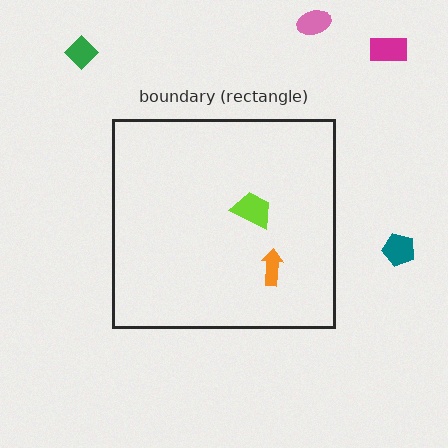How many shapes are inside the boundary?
2 inside, 4 outside.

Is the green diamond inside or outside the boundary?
Outside.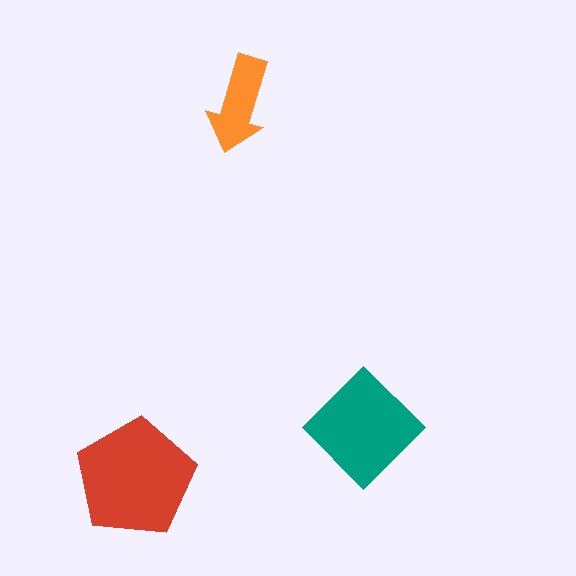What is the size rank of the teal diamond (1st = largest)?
2nd.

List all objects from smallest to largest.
The orange arrow, the teal diamond, the red pentagon.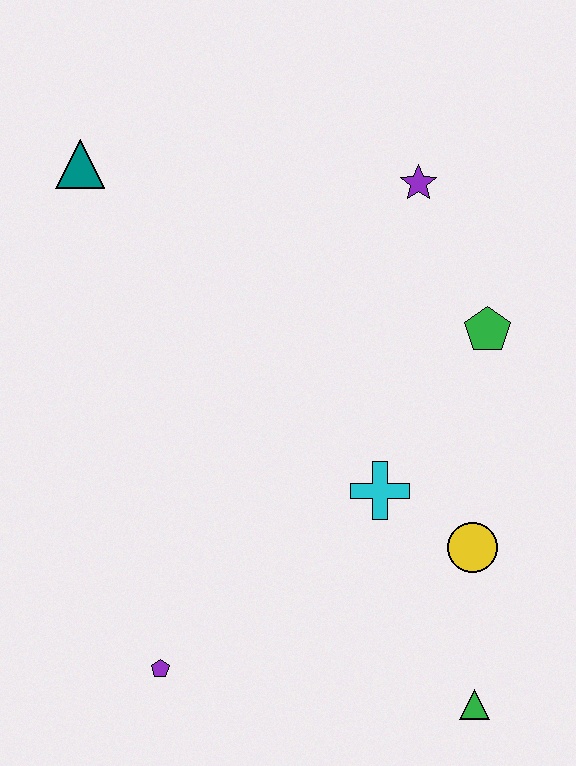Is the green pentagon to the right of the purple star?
Yes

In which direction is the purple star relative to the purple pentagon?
The purple star is above the purple pentagon.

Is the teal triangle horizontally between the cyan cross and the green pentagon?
No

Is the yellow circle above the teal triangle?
No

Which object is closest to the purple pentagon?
The cyan cross is closest to the purple pentagon.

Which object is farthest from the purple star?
The purple pentagon is farthest from the purple star.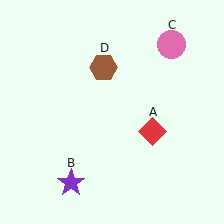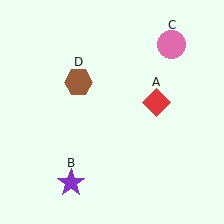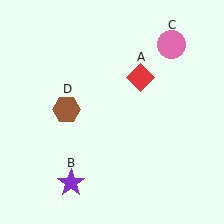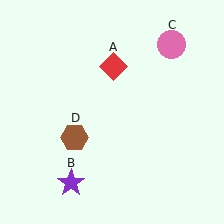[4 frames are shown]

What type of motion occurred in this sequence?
The red diamond (object A), brown hexagon (object D) rotated counterclockwise around the center of the scene.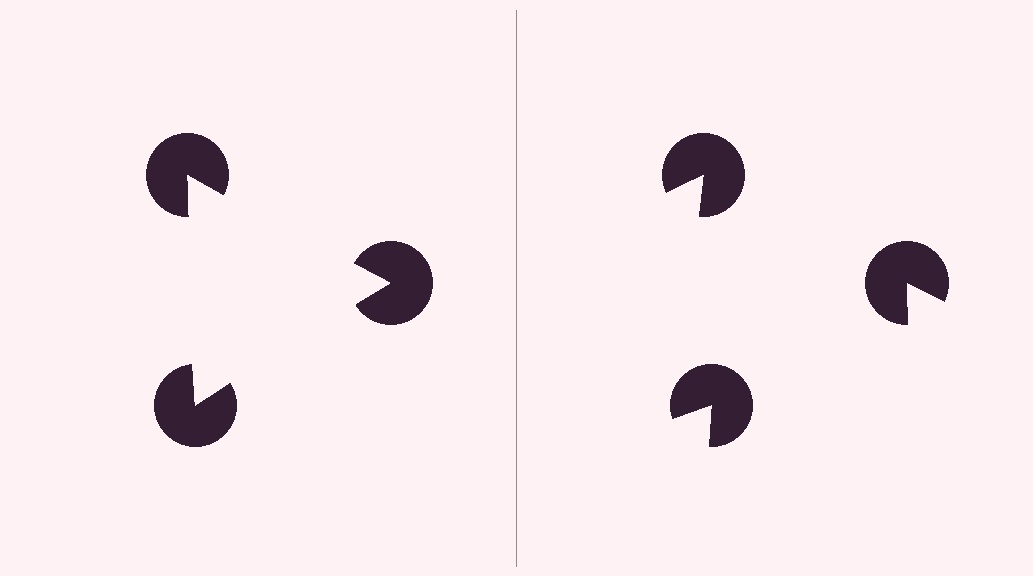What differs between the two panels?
The pac-man discs are positioned identically on both sides; only the wedge orientations differ. On the left they align to a triangle; on the right they are misaligned.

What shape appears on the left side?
An illusory triangle.